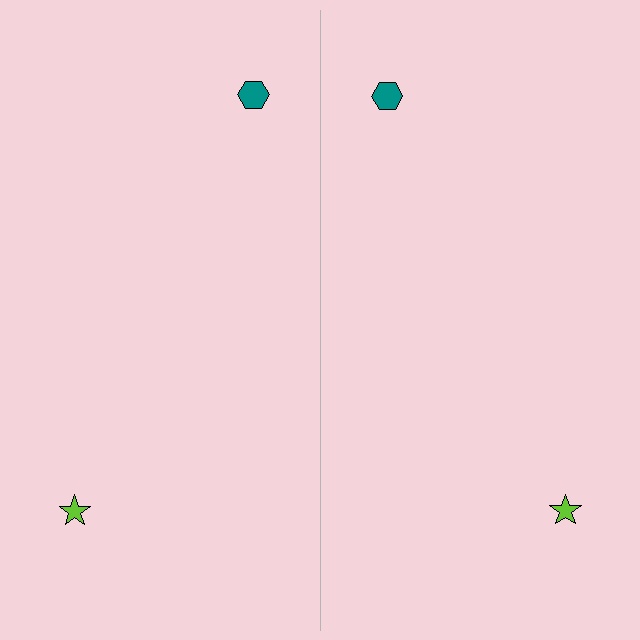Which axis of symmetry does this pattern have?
The pattern has a vertical axis of symmetry running through the center of the image.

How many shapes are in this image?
There are 4 shapes in this image.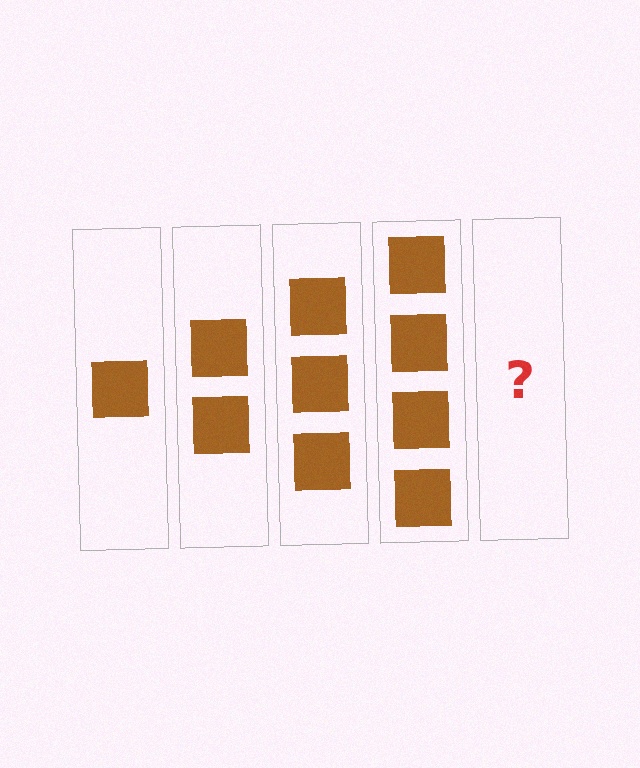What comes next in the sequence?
The next element should be 5 squares.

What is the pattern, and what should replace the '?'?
The pattern is that each step adds one more square. The '?' should be 5 squares.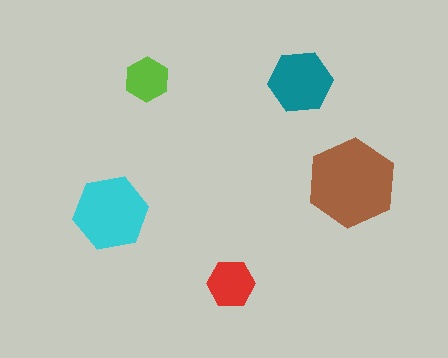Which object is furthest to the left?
The cyan hexagon is leftmost.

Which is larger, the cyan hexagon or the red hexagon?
The cyan one.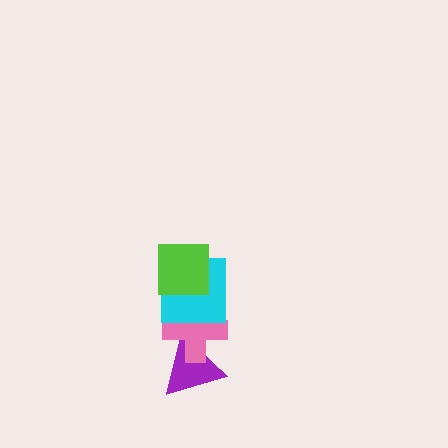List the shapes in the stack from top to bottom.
From top to bottom: the lime square, the cyan square, the pink cross, the purple triangle.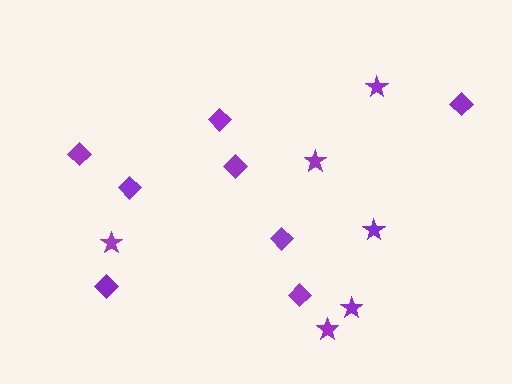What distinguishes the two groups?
There are 2 groups: one group of diamonds (8) and one group of stars (6).